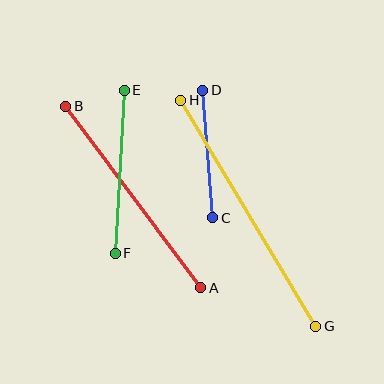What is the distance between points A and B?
The distance is approximately 226 pixels.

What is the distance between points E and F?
The distance is approximately 163 pixels.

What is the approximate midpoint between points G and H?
The midpoint is at approximately (248, 213) pixels.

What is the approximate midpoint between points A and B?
The midpoint is at approximately (133, 197) pixels.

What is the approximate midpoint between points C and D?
The midpoint is at approximately (208, 154) pixels.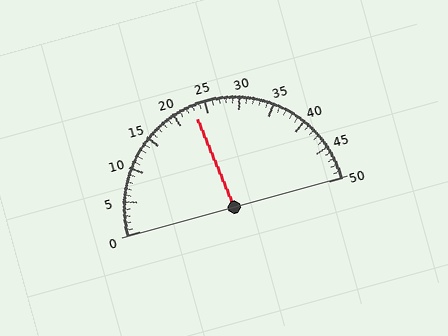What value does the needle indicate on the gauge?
The needle indicates approximately 23.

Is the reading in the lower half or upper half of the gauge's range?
The reading is in the lower half of the range (0 to 50).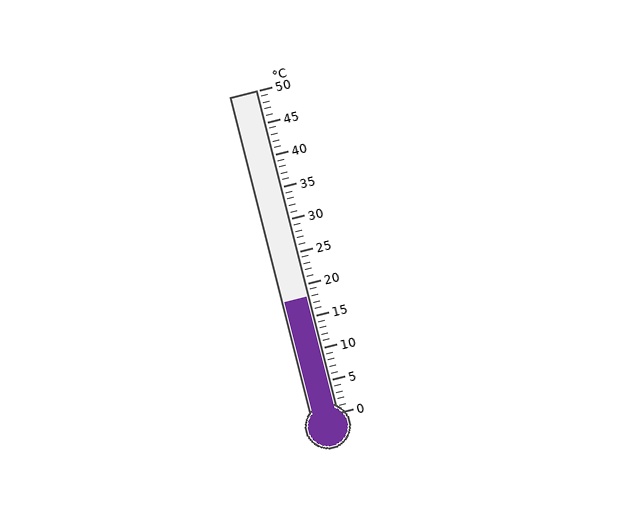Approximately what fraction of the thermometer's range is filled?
The thermometer is filled to approximately 35% of its range.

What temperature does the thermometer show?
The thermometer shows approximately 18°C.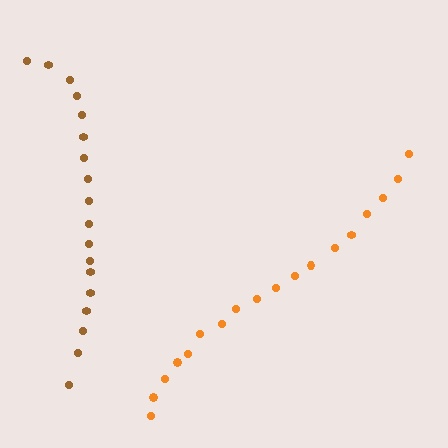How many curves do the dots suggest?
There are 2 distinct paths.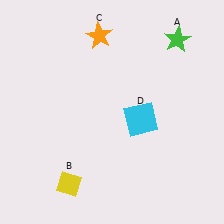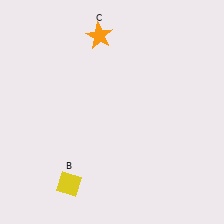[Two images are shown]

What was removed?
The green star (A), the cyan square (D) were removed in Image 2.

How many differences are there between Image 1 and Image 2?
There are 2 differences between the two images.